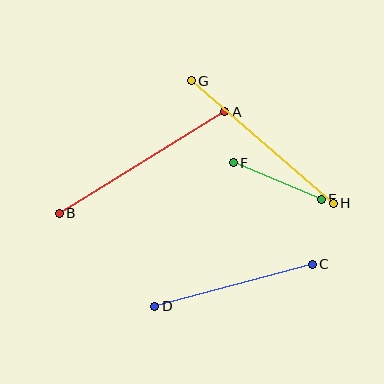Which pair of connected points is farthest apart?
Points A and B are farthest apart.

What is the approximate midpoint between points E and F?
The midpoint is at approximately (277, 181) pixels.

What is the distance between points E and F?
The distance is approximately 95 pixels.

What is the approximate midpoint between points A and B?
The midpoint is at approximately (142, 163) pixels.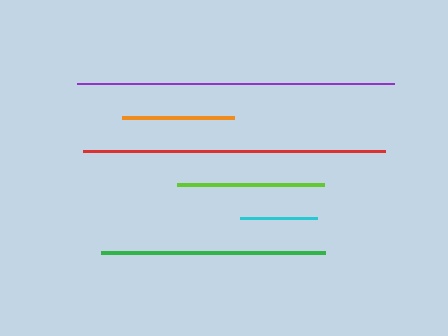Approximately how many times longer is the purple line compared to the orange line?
The purple line is approximately 2.8 times the length of the orange line.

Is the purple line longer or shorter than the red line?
The purple line is longer than the red line.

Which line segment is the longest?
The purple line is the longest at approximately 318 pixels.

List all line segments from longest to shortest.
From longest to shortest: purple, red, green, lime, orange, cyan.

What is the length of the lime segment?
The lime segment is approximately 147 pixels long.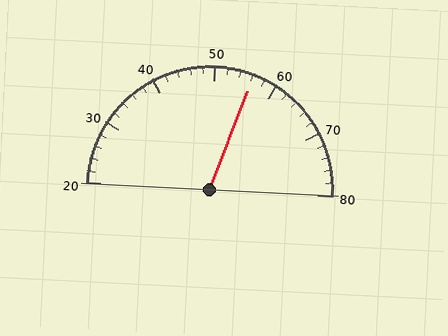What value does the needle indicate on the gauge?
The needle indicates approximately 56.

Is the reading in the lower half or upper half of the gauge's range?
The reading is in the upper half of the range (20 to 80).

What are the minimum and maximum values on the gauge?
The gauge ranges from 20 to 80.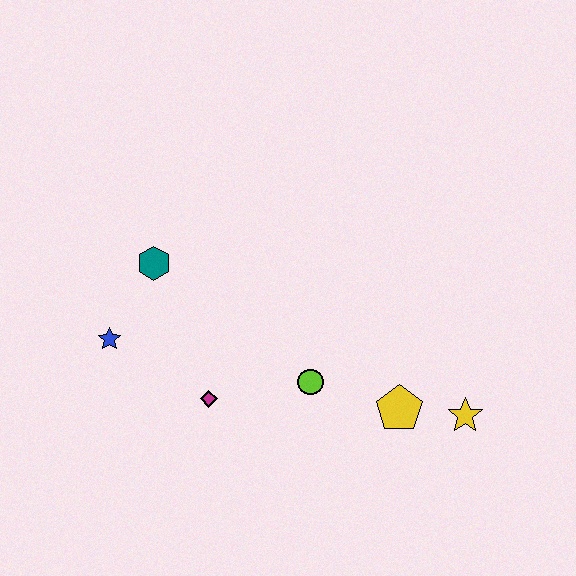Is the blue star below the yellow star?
No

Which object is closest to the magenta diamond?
The lime circle is closest to the magenta diamond.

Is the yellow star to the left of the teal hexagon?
No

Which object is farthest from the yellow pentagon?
The blue star is farthest from the yellow pentagon.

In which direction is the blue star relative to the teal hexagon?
The blue star is below the teal hexagon.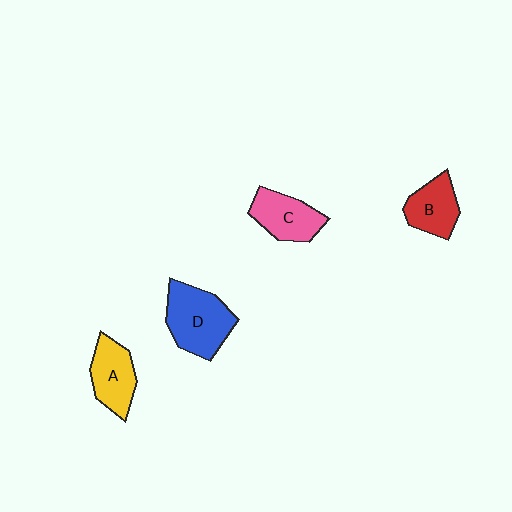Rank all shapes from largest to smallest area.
From largest to smallest: D (blue), A (yellow), C (pink), B (red).